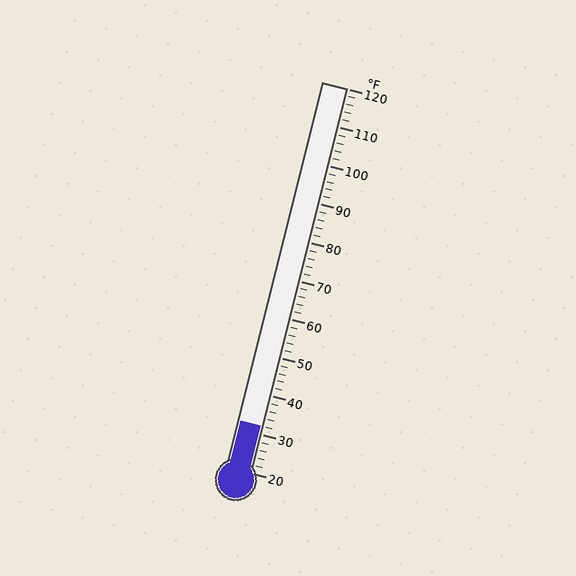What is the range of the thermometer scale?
The thermometer scale ranges from 20°F to 120°F.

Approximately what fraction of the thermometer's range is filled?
The thermometer is filled to approximately 10% of its range.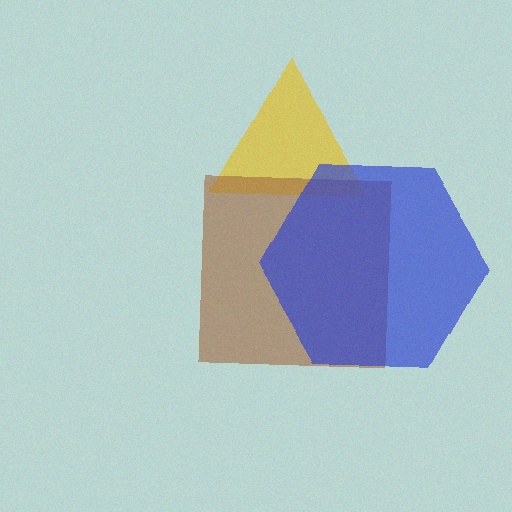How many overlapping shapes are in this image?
There are 3 overlapping shapes in the image.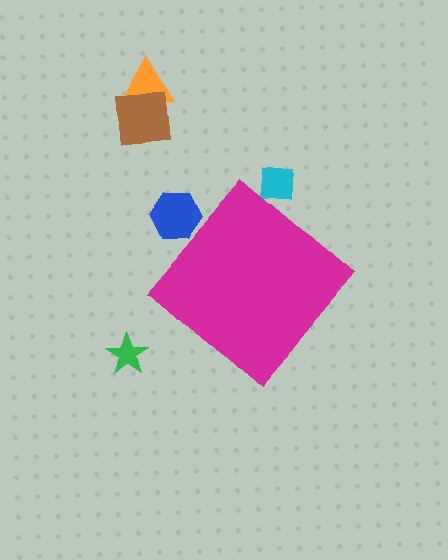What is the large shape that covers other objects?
A magenta diamond.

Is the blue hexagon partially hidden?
Yes, the blue hexagon is partially hidden behind the magenta diamond.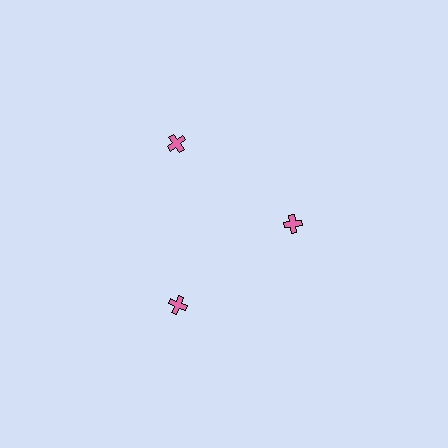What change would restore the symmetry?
The symmetry would be restored by moving it outward, back onto the ring so that all 3 crosses sit at equal angles and equal distance from the center.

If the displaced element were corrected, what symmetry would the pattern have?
It would have 3-fold rotational symmetry — the pattern would map onto itself every 120 degrees.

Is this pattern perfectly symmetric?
No. The 3 pink crosses are arranged in a ring, but one element near the 3 o'clock position is pulled inward toward the center, breaking the 3-fold rotational symmetry.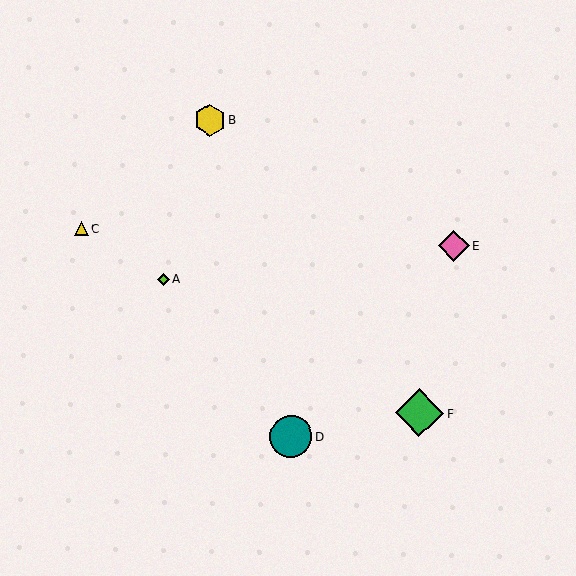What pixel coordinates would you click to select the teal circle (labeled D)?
Click at (291, 437) to select the teal circle D.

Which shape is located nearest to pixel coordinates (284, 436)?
The teal circle (labeled D) at (291, 437) is nearest to that location.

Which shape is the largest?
The green diamond (labeled F) is the largest.